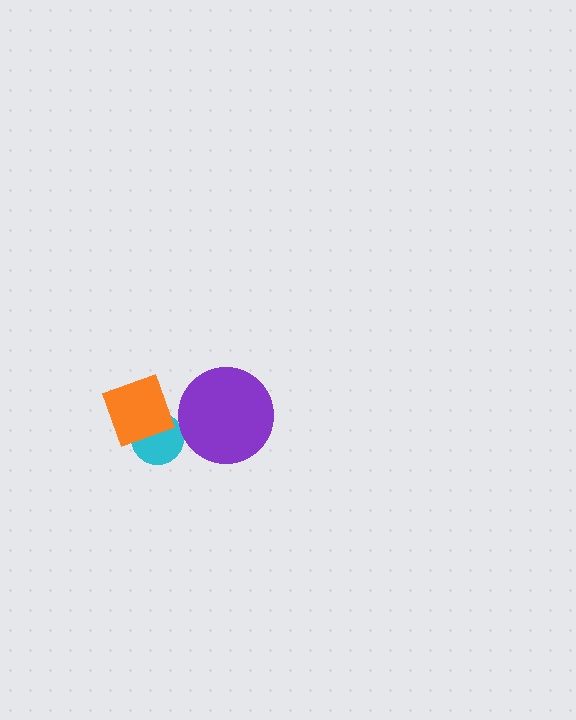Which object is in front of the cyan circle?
The orange square is in front of the cyan circle.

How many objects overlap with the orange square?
1 object overlaps with the orange square.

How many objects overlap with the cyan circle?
1 object overlaps with the cyan circle.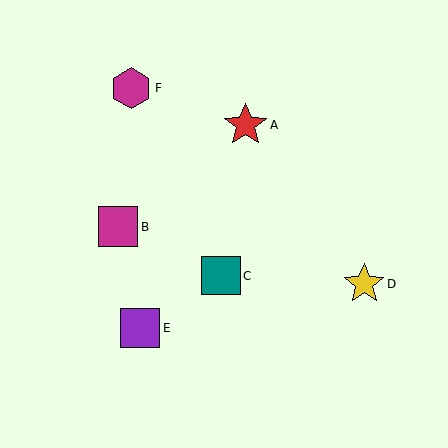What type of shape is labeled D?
Shape D is a yellow star.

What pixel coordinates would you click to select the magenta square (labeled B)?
Click at (118, 227) to select the magenta square B.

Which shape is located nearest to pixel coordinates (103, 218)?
The magenta square (labeled B) at (118, 227) is nearest to that location.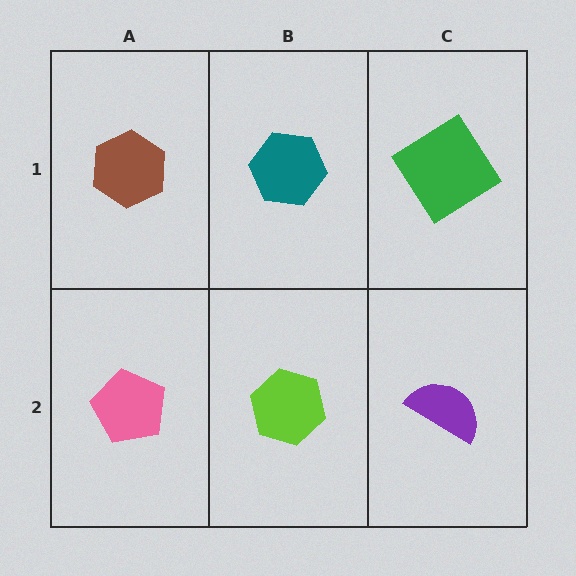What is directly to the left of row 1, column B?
A brown hexagon.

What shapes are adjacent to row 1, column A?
A pink pentagon (row 2, column A), a teal hexagon (row 1, column B).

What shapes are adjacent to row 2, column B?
A teal hexagon (row 1, column B), a pink pentagon (row 2, column A), a purple semicircle (row 2, column C).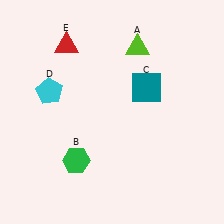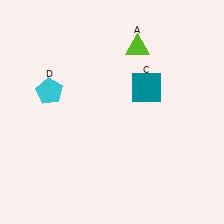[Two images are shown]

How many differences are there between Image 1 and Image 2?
There are 2 differences between the two images.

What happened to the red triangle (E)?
The red triangle (E) was removed in Image 2. It was in the top-left area of Image 1.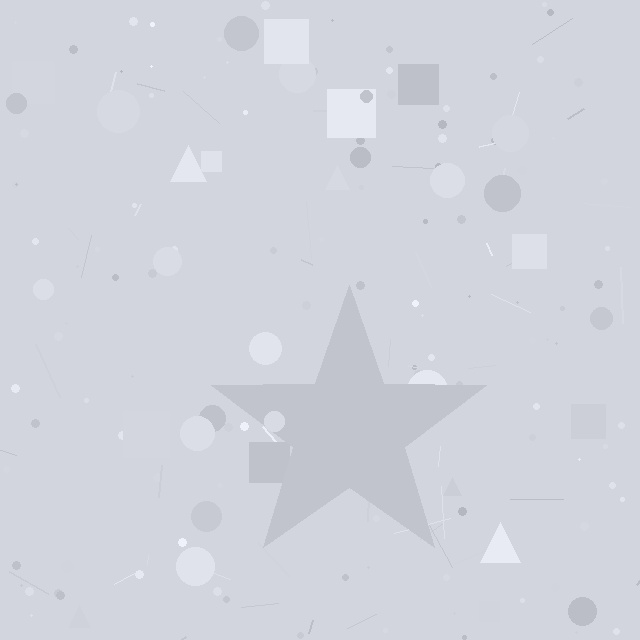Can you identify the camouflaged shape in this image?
The camouflaged shape is a star.